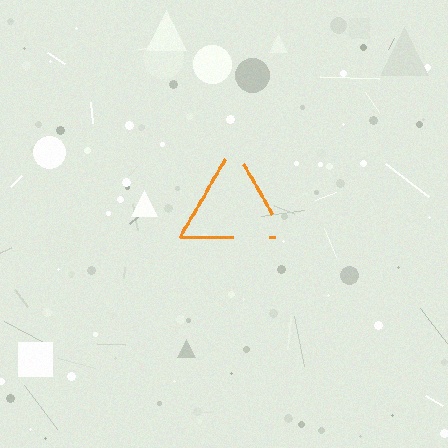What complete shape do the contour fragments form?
The contour fragments form a triangle.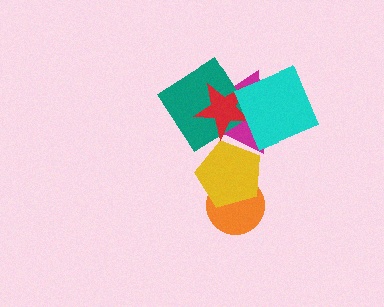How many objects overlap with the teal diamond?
4 objects overlap with the teal diamond.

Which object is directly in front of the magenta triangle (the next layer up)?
The teal diamond is directly in front of the magenta triangle.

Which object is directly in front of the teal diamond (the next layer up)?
The red star is directly in front of the teal diamond.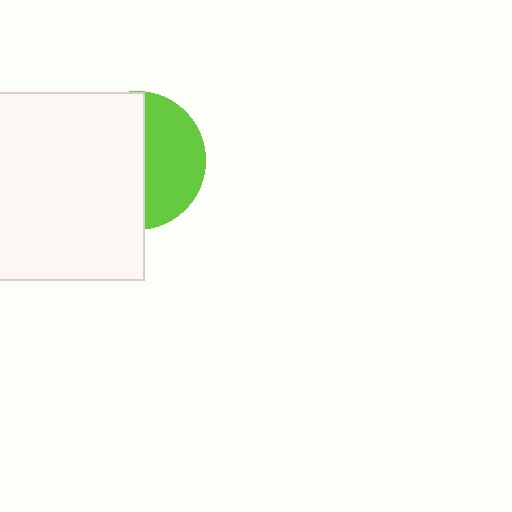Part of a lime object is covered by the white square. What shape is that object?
It is a circle.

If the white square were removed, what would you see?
You would see the complete lime circle.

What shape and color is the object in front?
The object in front is a white square.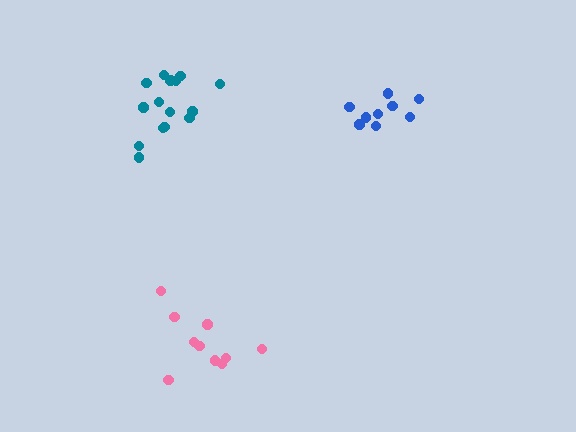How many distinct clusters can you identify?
There are 3 distinct clusters.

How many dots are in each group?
Group 1: 9 dots, Group 2: 15 dots, Group 3: 10 dots (34 total).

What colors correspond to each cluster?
The clusters are colored: blue, teal, pink.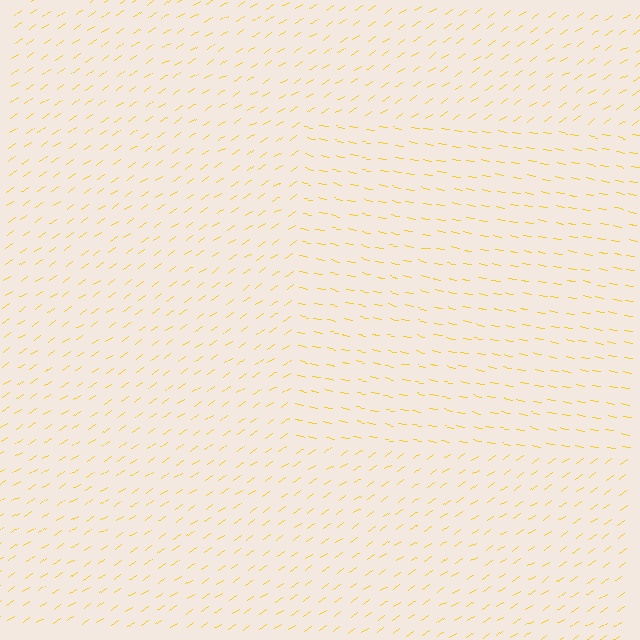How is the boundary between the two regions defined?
The boundary is defined purely by a change in line orientation (approximately 45 degrees difference). All lines are the same color and thickness.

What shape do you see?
I see a rectangle.